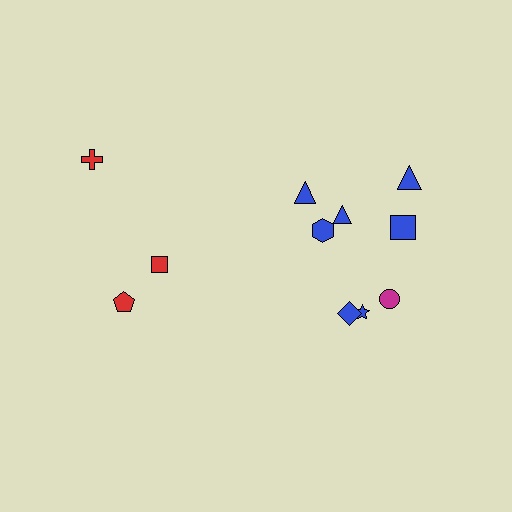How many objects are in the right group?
There are 8 objects.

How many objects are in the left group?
There are 3 objects.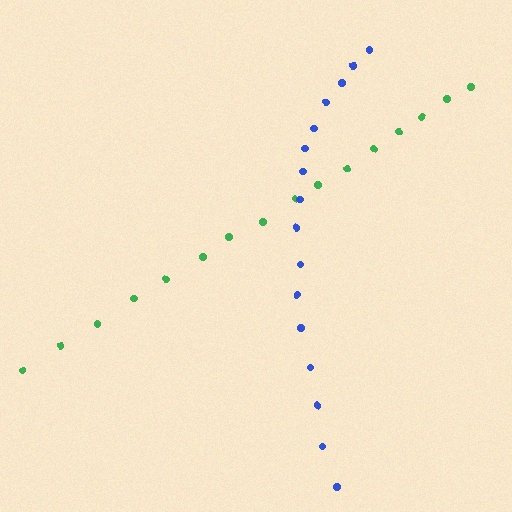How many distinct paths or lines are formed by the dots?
There are 2 distinct paths.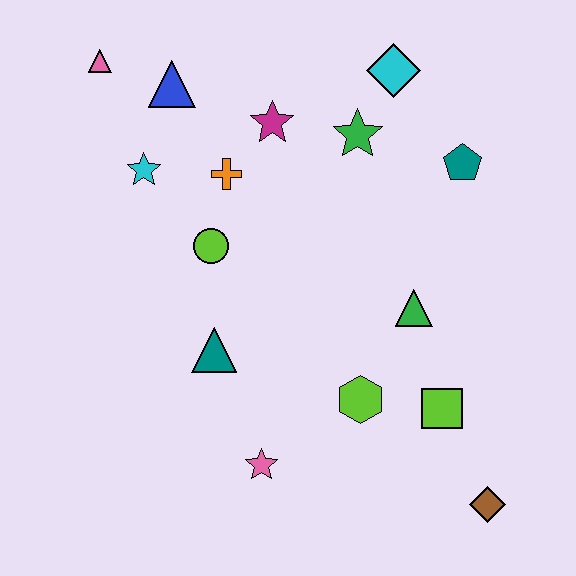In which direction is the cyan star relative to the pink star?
The cyan star is above the pink star.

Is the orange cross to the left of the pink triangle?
No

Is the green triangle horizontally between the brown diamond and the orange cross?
Yes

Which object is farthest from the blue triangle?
The brown diamond is farthest from the blue triangle.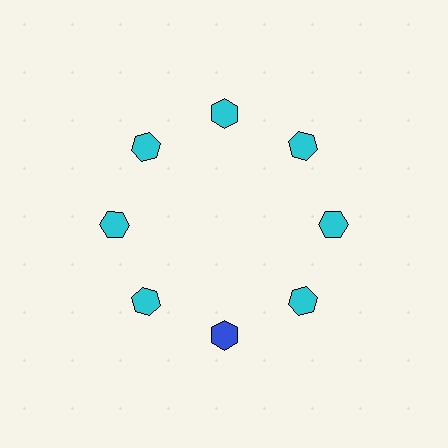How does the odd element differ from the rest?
It has a different color: blue instead of cyan.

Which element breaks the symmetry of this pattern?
The blue hexagon at roughly the 6 o'clock position breaks the symmetry. All other shapes are cyan hexagons.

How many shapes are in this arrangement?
There are 8 shapes arranged in a ring pattern.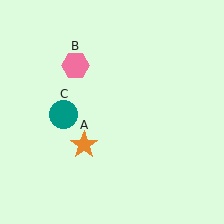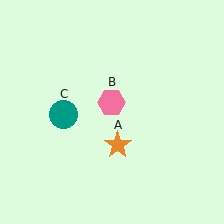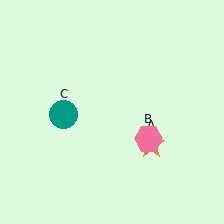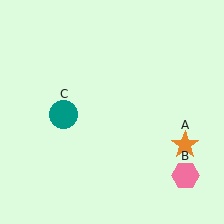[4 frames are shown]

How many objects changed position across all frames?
2 objects changed position: orange star (object A), pink hexagon (object B).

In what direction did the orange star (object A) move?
The orange star (object A) moved right.